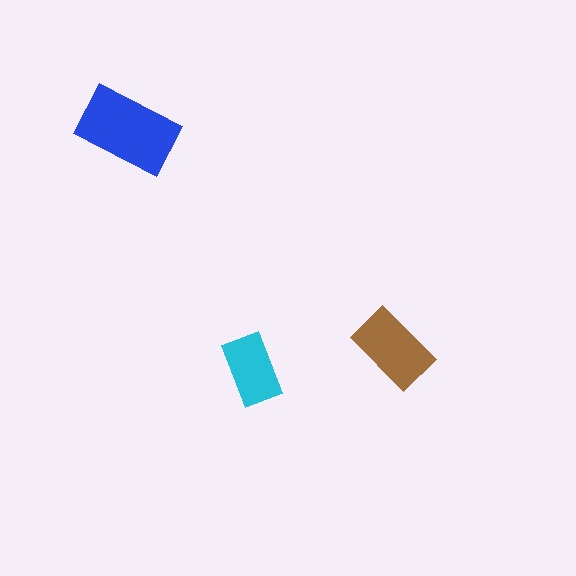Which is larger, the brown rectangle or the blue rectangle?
The blue one.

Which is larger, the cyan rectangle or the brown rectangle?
The brown one.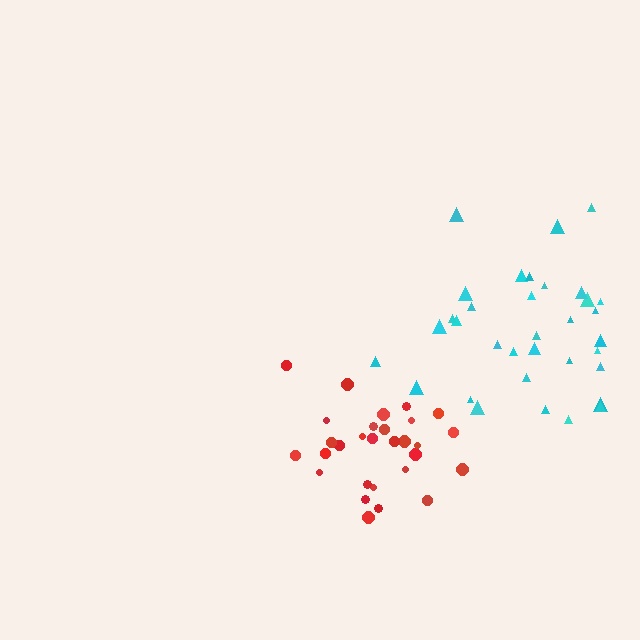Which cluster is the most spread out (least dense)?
Cyan.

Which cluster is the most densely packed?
Red.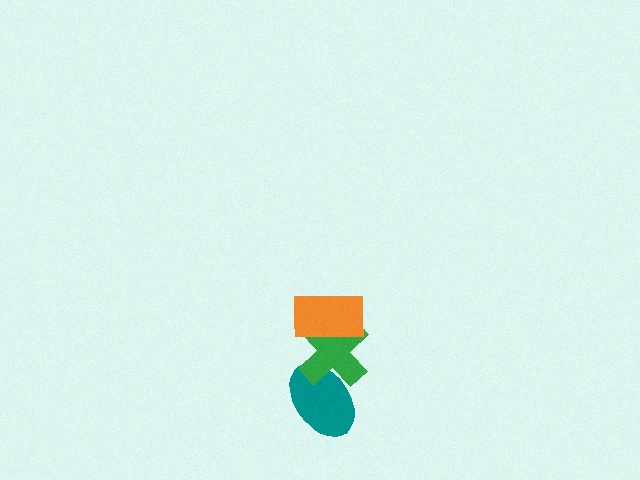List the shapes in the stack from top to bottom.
From top to bottom: the orange rectangle, the green cross, the teal ellipse.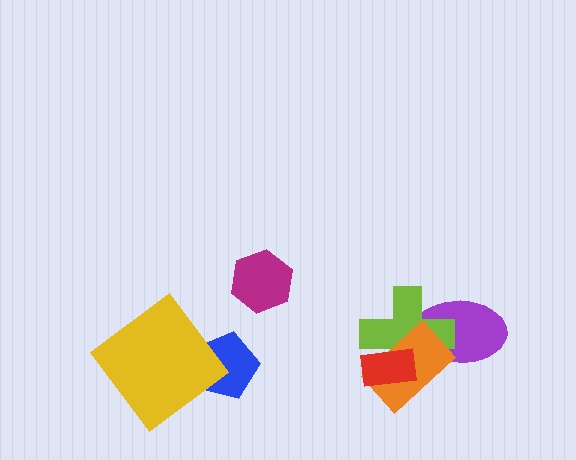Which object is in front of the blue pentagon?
The yellow diamond is in front of the blue pentagon.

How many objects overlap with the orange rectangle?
3 objects overlap with the orange rectangle.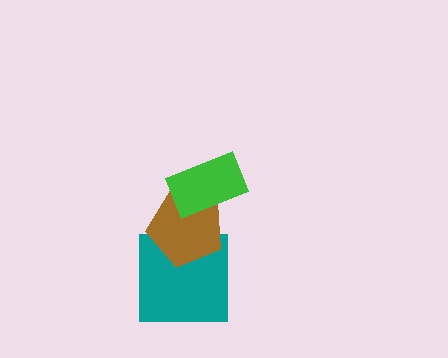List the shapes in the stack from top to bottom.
From top to bottom: the green rectangle, the brown pentagon, the teal square.